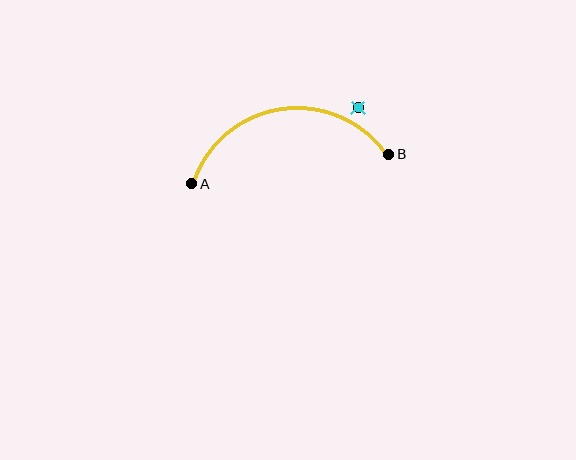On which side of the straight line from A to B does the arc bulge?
The arc bulges above the straight line connecting A and B.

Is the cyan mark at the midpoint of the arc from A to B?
No — the cyan mark does not lie on the arc at all. It sits slightly outside the curve.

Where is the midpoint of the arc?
The arc midpoint is the point on the curve farthest from the straight line joining A and B. It sits above that line.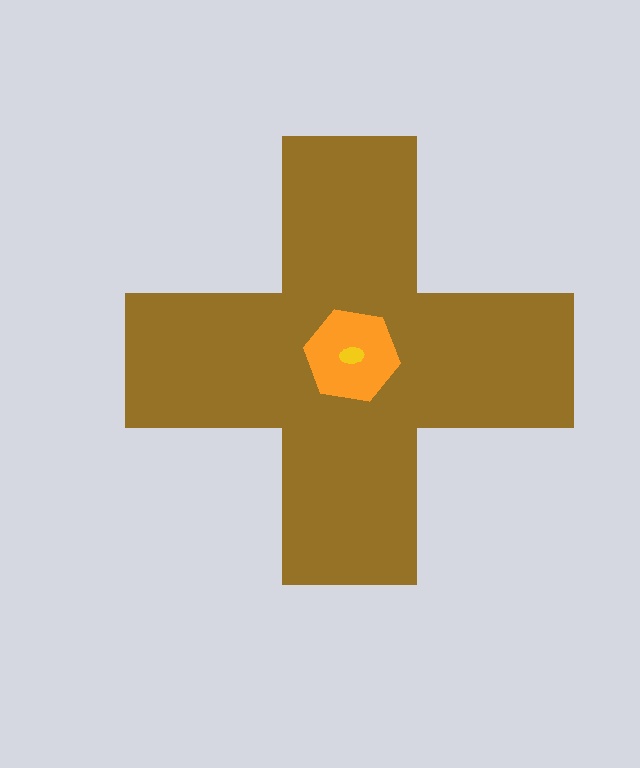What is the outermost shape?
The brown cross.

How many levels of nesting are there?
3.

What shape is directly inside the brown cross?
The orange hexagon.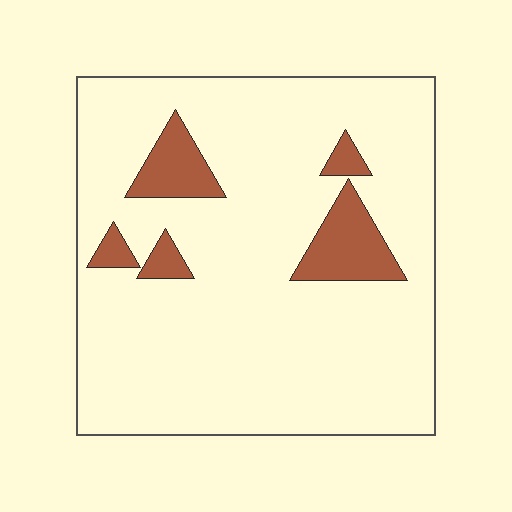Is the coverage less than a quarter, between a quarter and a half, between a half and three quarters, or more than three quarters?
Less than a quarter.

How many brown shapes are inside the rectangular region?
5.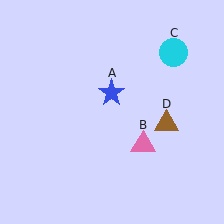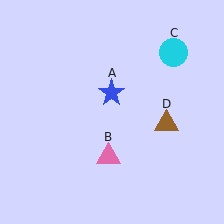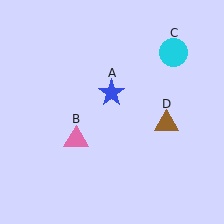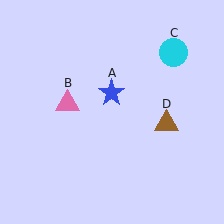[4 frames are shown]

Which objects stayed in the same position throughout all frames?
Blue star (object A) and cyan circle (object C) and brown triangle (object D) remained stationary.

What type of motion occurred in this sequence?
The pink triangle (object B) rotated clockwise around the center of the scene.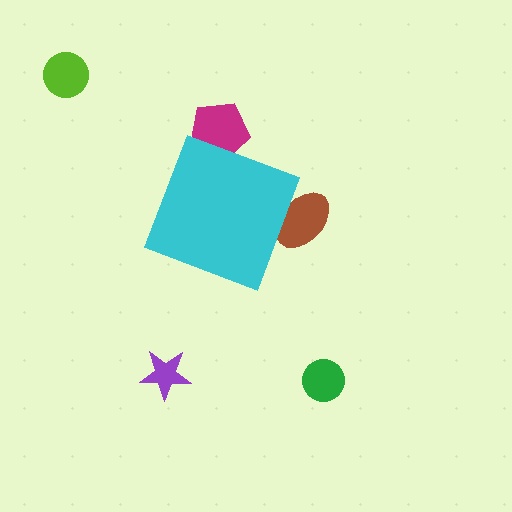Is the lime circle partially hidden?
No, the lime circle is fully visible.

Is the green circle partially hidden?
No, the green circle is fully visible.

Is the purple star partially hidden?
No, the purple star is fully visible.